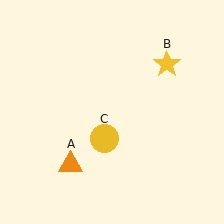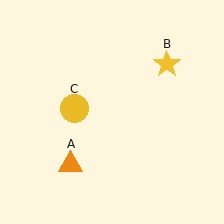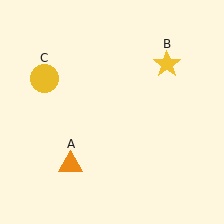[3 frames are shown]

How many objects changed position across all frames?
1 object changed position: yellow circle (object C).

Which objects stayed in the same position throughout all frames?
Orange triangle (object A) and yellow star (object B) remained stationary.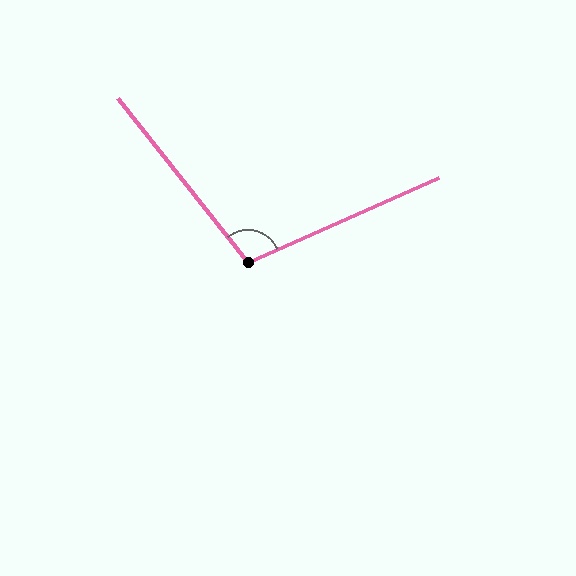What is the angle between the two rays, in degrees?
Approximately 105 degrees.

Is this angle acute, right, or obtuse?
It is obtuse.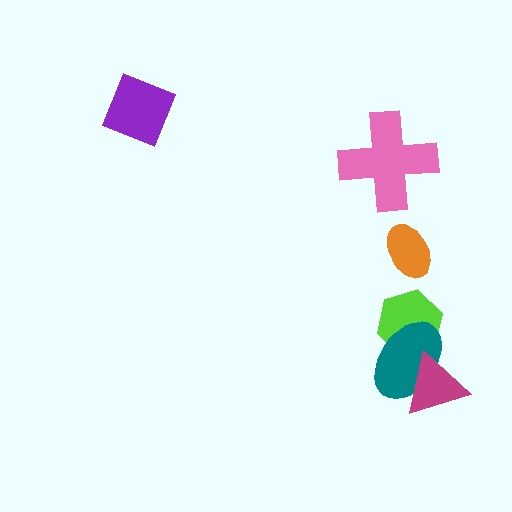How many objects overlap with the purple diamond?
0 objects overlap with the purple diamond.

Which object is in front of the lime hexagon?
The teal ellipse is in front of the lime hexagon.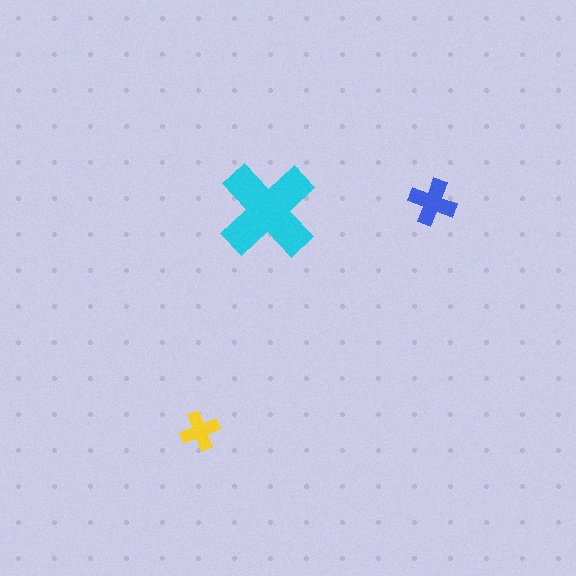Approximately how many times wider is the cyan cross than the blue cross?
About 2 times wider.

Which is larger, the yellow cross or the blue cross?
The blue one.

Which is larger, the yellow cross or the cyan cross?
The cyan one.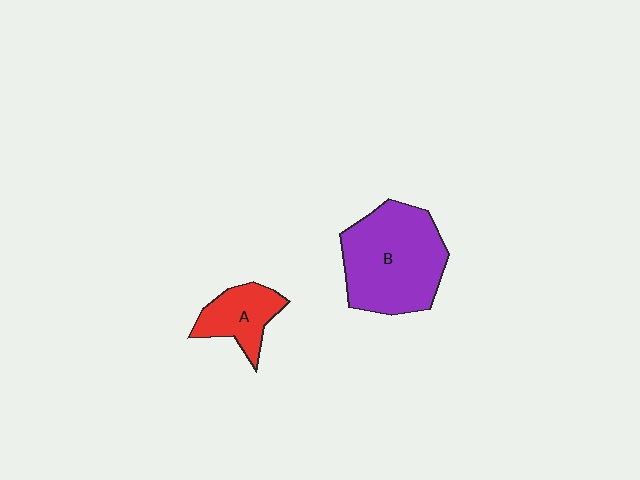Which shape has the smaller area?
Shape A (red).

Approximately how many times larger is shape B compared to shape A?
Approximately 2.3 times.